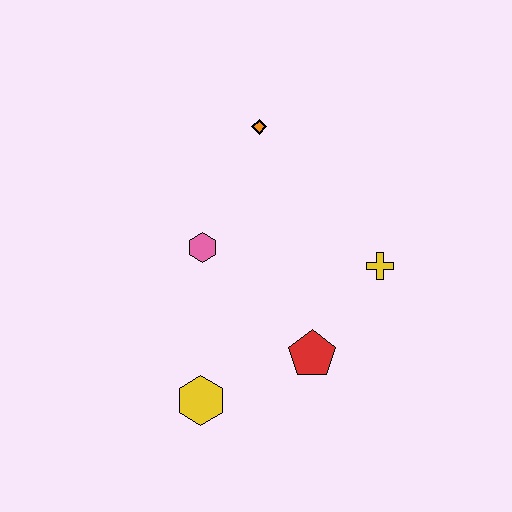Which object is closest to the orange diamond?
The pink hexagon is closest to the orange diamond.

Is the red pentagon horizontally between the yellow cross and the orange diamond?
Yes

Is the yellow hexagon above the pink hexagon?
No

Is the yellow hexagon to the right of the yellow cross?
No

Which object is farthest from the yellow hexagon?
The orange diamond is farthest from the yellow hexagon.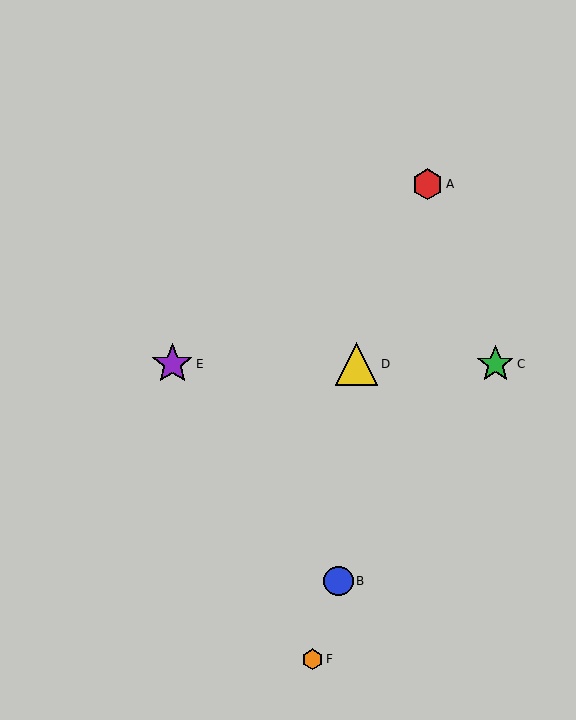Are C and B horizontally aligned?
No, C is at y≈364 and B is at y≈581.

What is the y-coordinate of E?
Object E is at y≈364.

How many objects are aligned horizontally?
3 objects (C, D, E) are aligned horizontally.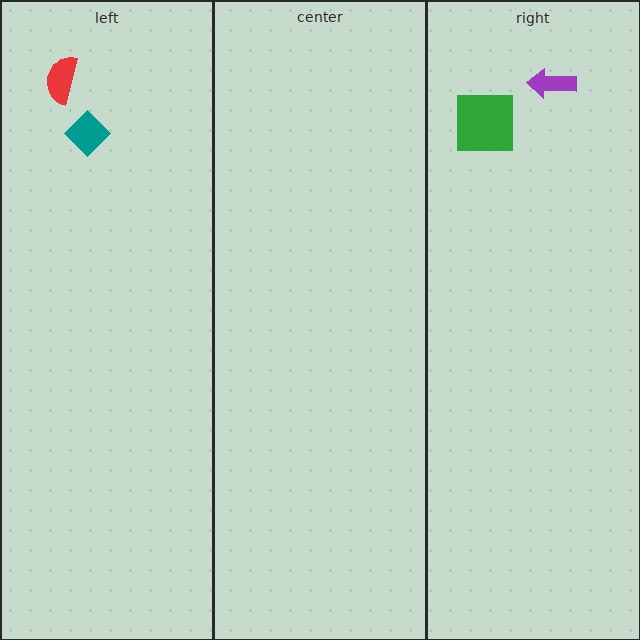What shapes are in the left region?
The teal diamond, the red semicircle.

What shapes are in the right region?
The green square, the purple arrow.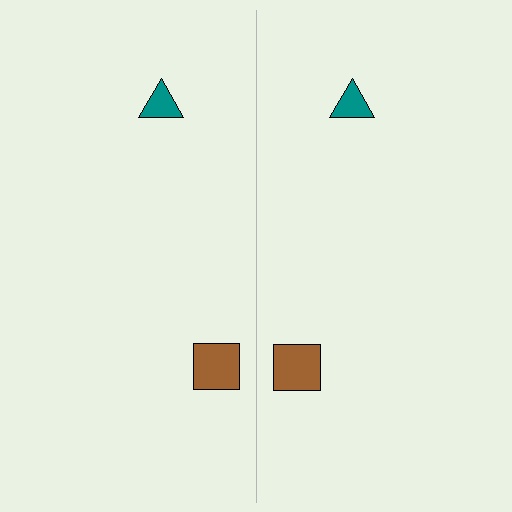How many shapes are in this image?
There are 4 shapes in this image.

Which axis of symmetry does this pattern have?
The pattern has a vertical axis of symmetry running through the center of the image.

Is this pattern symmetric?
Yes, this pattern has bilateral (reflection) symmetry.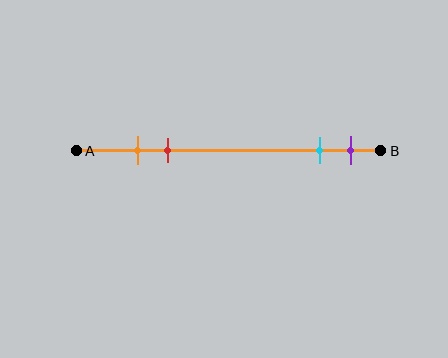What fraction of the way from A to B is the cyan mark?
The cyan mark is approximately 80% (0.8) of the way from A to B.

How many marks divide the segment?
There are 4 marks dividing the segment.